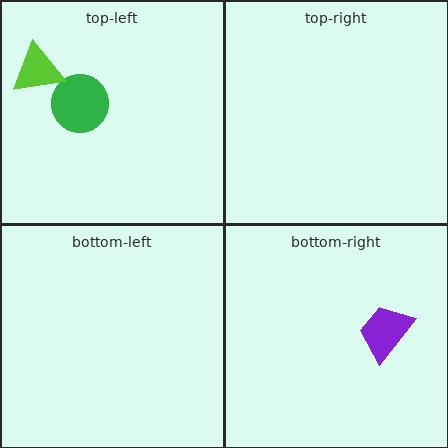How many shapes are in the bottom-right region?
1.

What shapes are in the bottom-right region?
The purple trapezoid.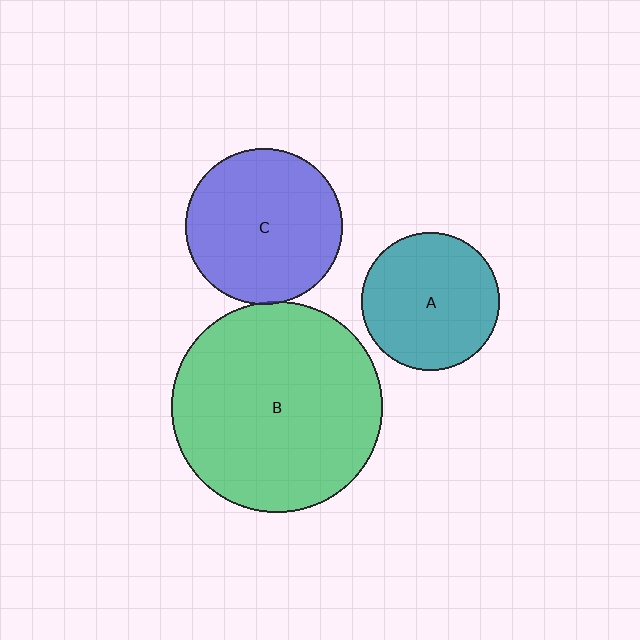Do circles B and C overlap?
Yes.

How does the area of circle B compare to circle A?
Approximately 2.3 times.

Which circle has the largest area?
Circle B (green).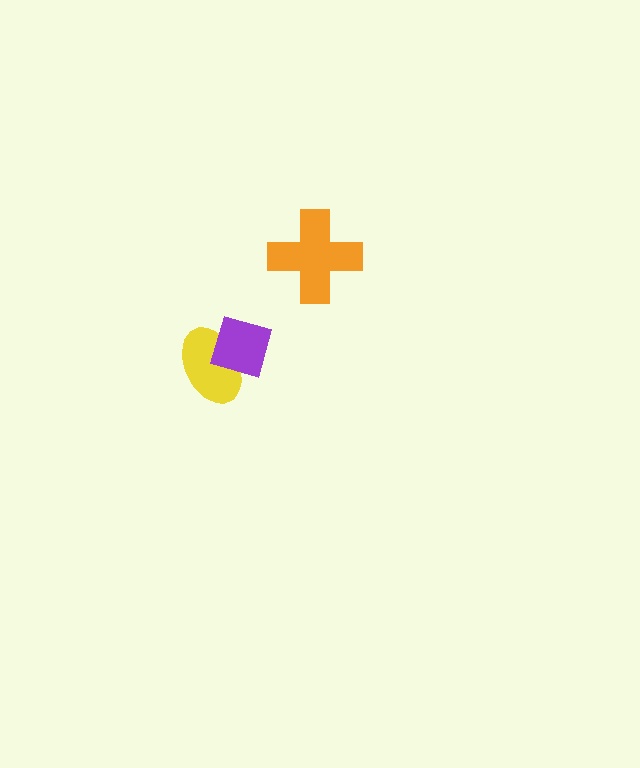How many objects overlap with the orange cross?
0 objects overlap with the orange cross.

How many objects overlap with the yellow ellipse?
1 object overlaps with the yellow ellipse.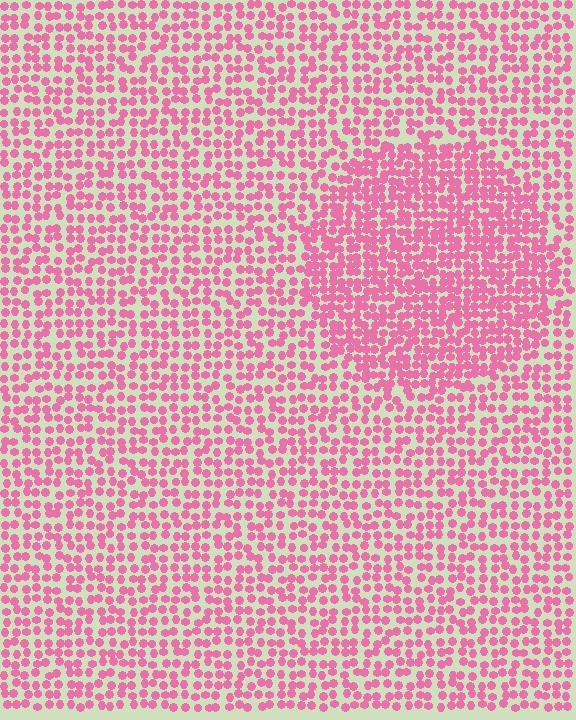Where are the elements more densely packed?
The elements are more densely packed inside the circle boundary.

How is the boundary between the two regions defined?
The boundary is defined by a change in element density (approximately 1.6x ratio). All elements are the same color, size, and shape.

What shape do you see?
I see a circle.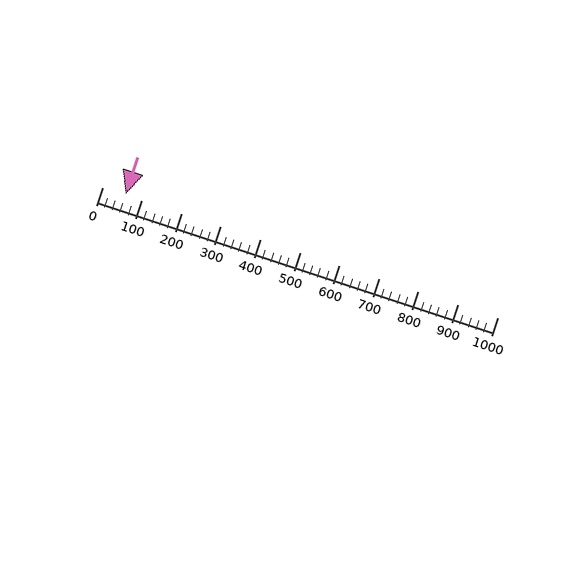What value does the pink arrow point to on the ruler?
The pink arrow points to approximately 60.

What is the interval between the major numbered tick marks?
The major tick marks are spaced 100 units apart.